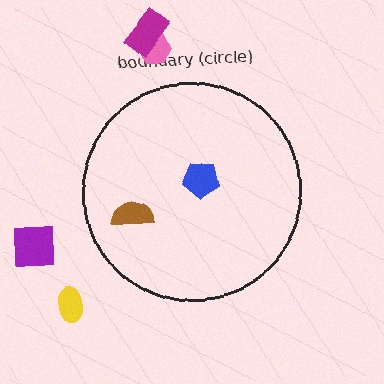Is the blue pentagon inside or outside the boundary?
Inside.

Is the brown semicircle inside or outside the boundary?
Inside.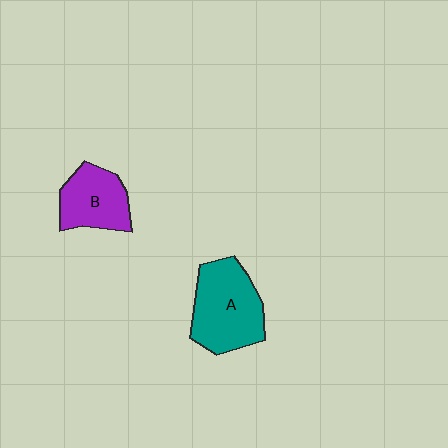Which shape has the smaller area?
Shape B (purple).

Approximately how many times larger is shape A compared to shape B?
Approximately 1.4 times.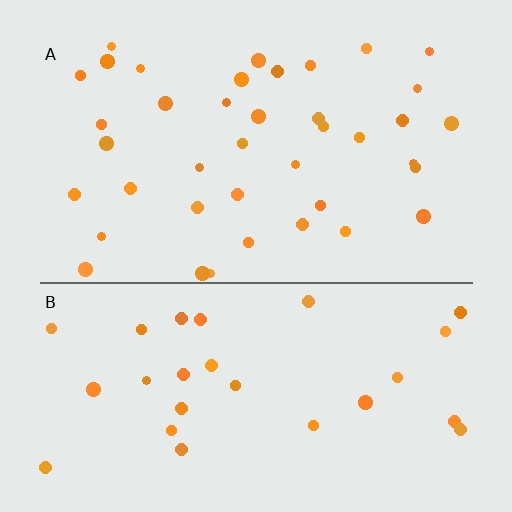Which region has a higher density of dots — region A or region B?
A (the top).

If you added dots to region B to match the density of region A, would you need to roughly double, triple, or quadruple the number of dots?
Approximately double.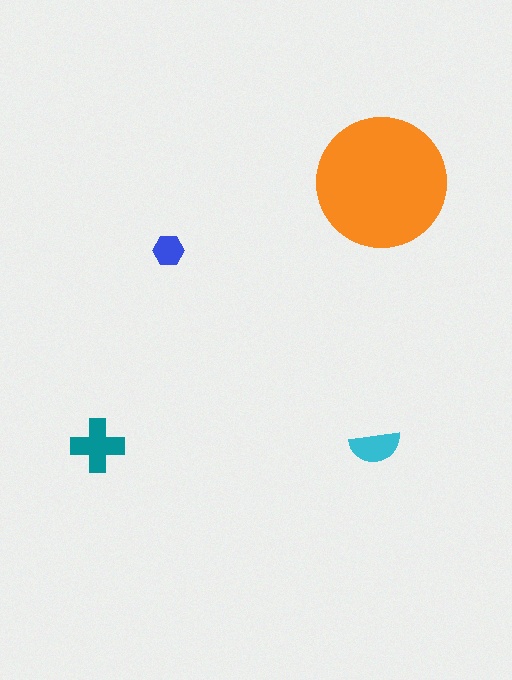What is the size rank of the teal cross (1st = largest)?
2nd.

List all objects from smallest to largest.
The blue hexagon, the cyan semicircle, the teal cross, the orange circle.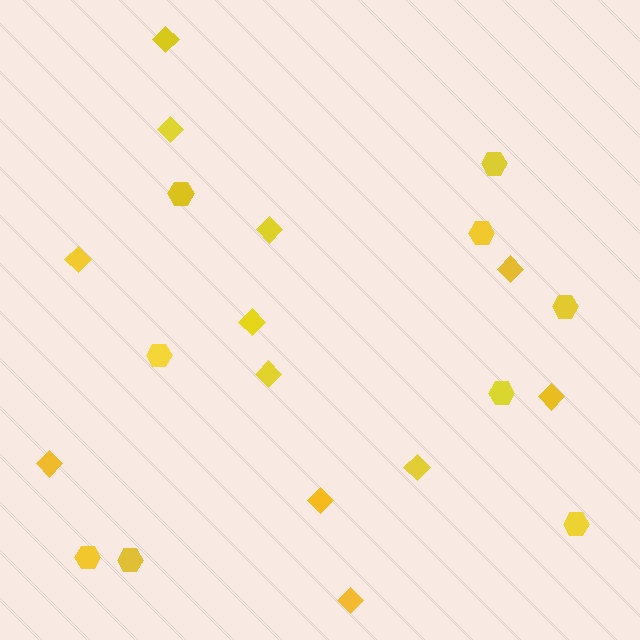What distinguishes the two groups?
There are 2 groups: one group of hexagons (9) and one group of diamonds (12).